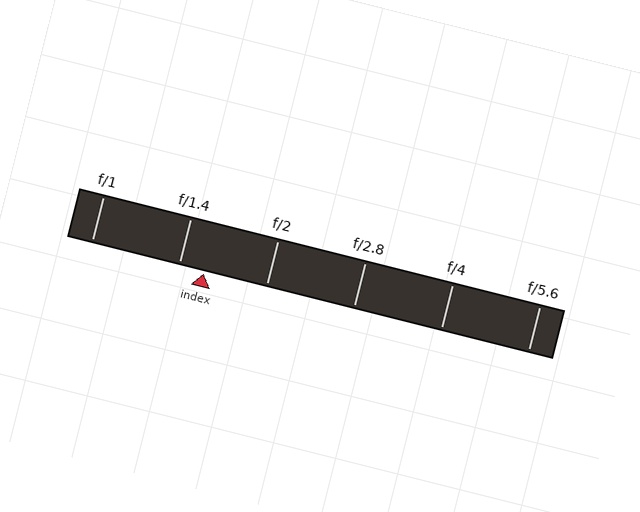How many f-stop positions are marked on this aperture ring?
There are 6 f-stop positions marked.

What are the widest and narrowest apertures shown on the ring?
The widest aperture shown is f/1 and the narrowest is f/5.6.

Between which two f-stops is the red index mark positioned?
The index mark is between f/1.4 and f/2.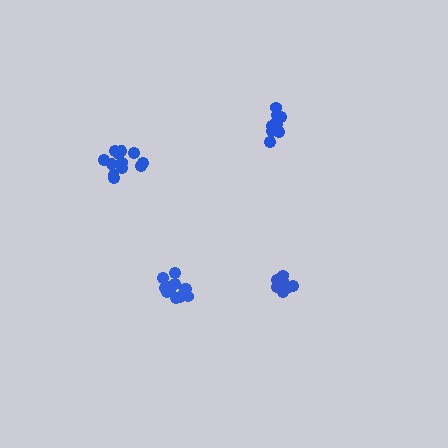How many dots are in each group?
Group 1: 13 dots, Group 2: 12 dots, Group 3: 9 dots, Group 4: 9 dots (43 total).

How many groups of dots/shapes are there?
There are 4 groups.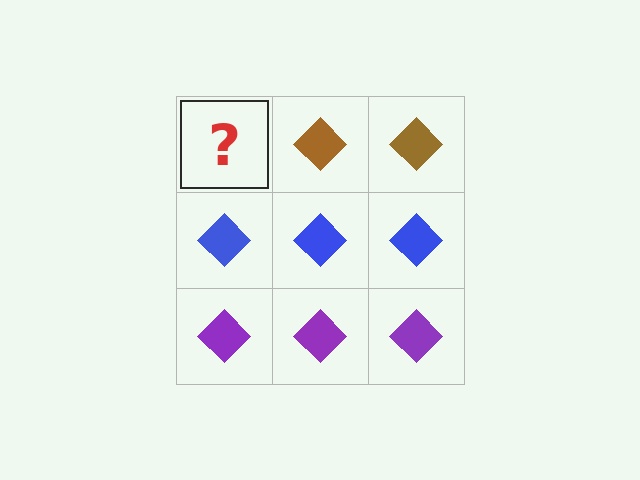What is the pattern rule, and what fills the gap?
The rule is that each row has a consistent color. The gap should be filled with a brown diamond.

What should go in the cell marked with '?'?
The missing cell should contain a brown diamond.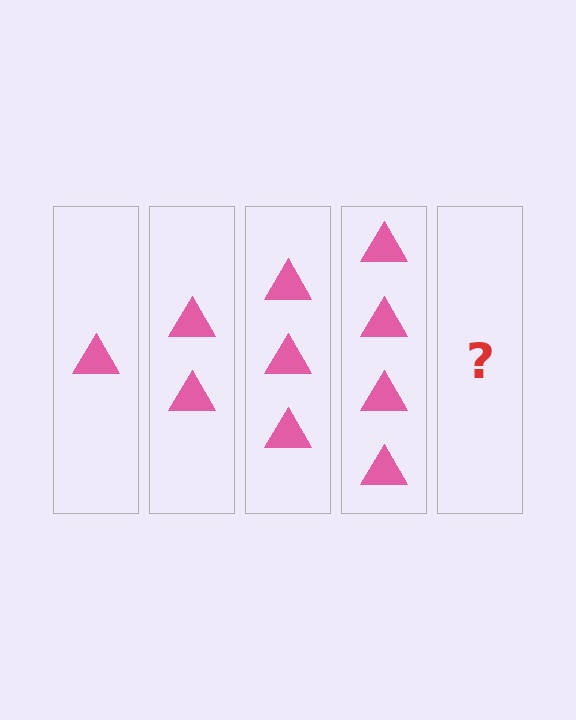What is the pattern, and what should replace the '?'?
The pattern is that each step adds one more triangle. The '?' should be 5 triangles.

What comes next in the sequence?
The next element should be 5 triangles.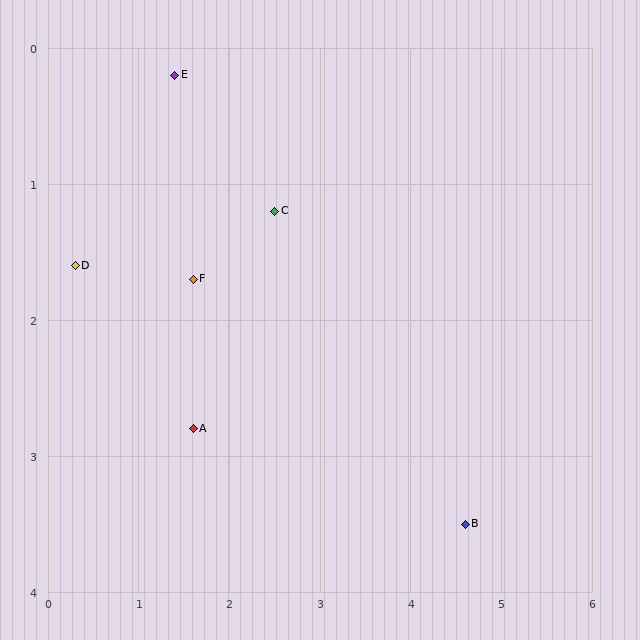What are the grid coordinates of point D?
Point D is at approximately (0.3, 1.6).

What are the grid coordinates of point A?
Point A is at approximately (1.6, 2.8).